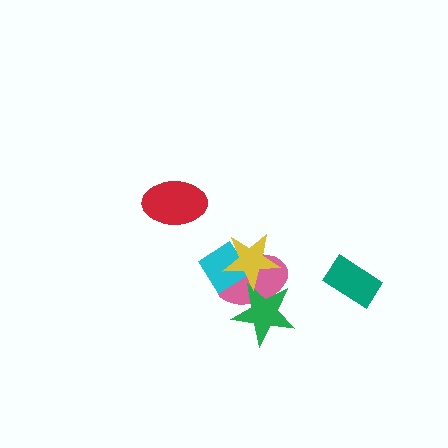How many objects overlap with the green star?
2 objects overlap with the green star.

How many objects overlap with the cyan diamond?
2 objects overlap with the cyan diamond.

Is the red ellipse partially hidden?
No, no other shape covers it.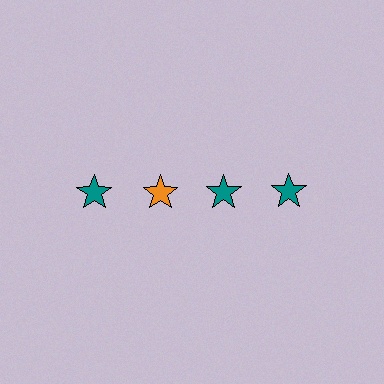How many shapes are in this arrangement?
There are 4 shapes arranged in a grid pattern.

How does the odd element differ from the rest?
It has a different color: orange instead of teal.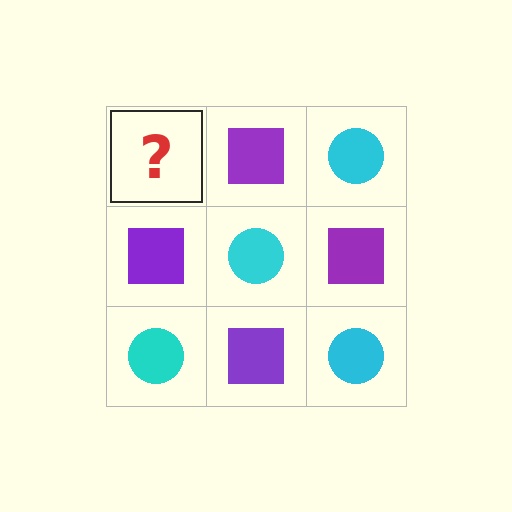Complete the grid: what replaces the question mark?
The question mark should be replaced with a cyan circle.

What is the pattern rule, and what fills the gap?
The rule is that it alternates cyan circle and purple square in a checkerboard pattern. The gap should be filled with a cyan circle.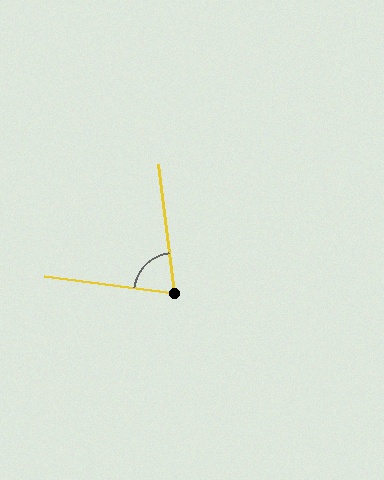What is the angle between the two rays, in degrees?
Approximately 76 degrees.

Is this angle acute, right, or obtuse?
It is acute.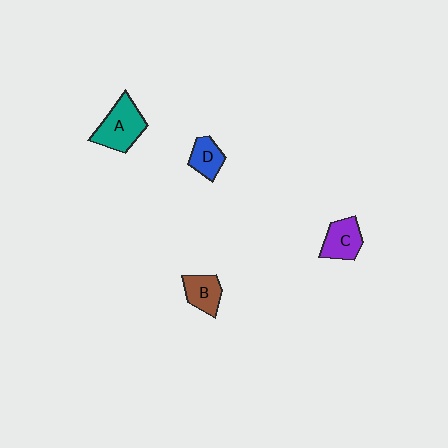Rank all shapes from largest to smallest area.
From largest to smallest: A (teal), C (purple), B (brown), D (blue).